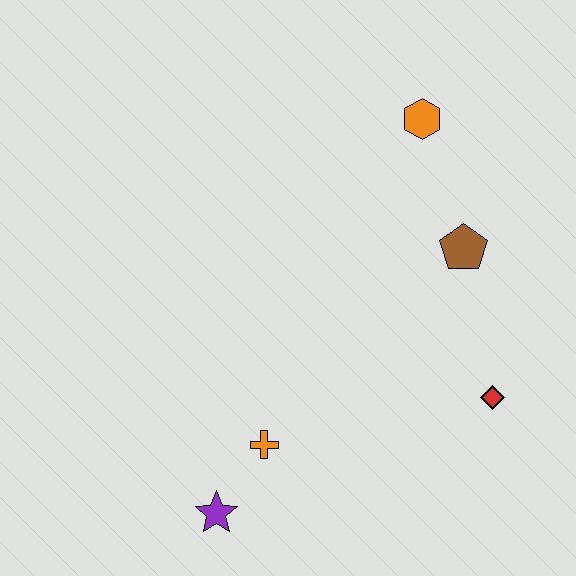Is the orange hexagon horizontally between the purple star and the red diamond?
Yes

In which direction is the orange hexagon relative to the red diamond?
The orange hexagon is above the red diamond.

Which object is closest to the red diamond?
The brown pentagon is closest to the red diamond.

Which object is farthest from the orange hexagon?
The purple star is farthest from the orange hexagon.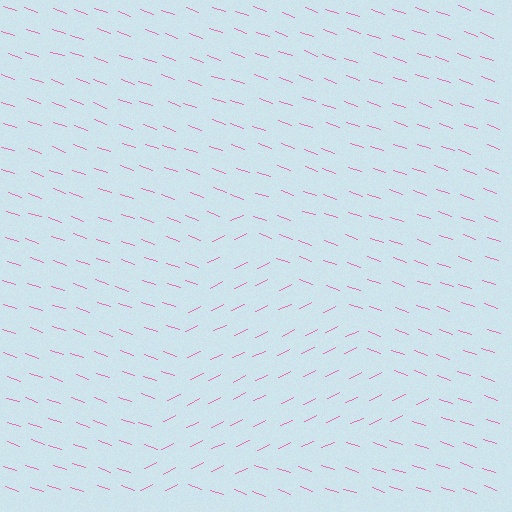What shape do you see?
I see a triangle.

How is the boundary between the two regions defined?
The boundary is defined purely by a change in line orientation (approximately 45 degrees difference). All lines are the same color and thickness.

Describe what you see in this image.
The image is filled with small pink line segments. A triangle region in the image has lines oriented differently from the surrounding lines, creating a visible texture boundary.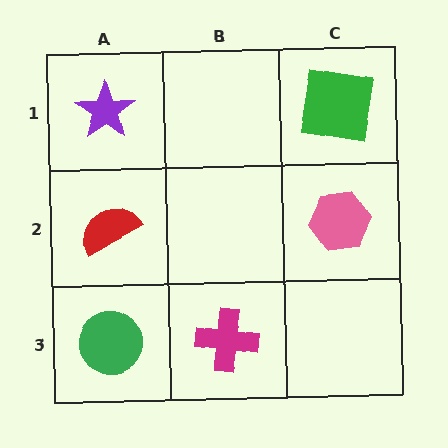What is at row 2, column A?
A red semicircle.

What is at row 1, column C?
A green square.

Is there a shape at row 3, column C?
No, that cell is empty.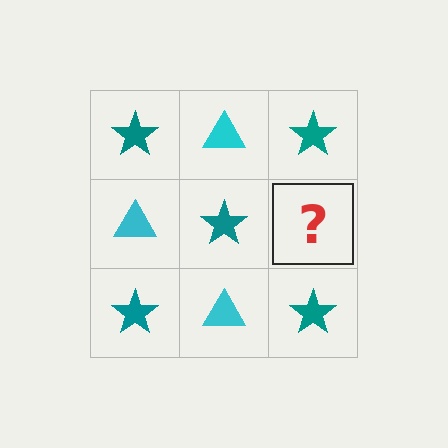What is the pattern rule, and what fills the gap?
The rule is that it alternates teal star and cyan triangle in a checkerboard pattern. The gap should be filled with a cyan triangle.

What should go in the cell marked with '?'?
The missing cell should contain a cyan triangle.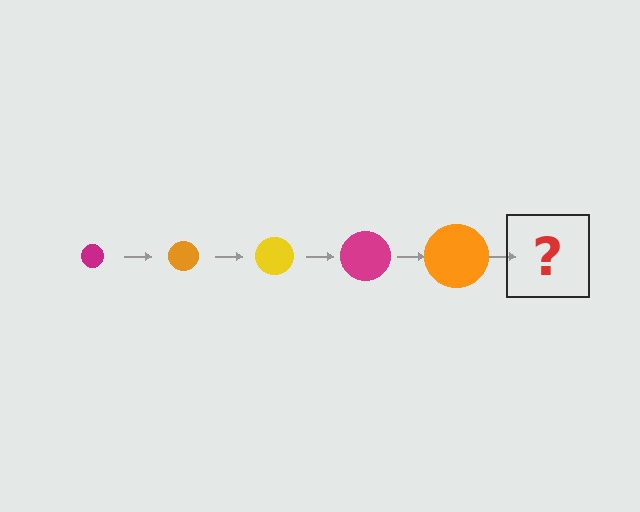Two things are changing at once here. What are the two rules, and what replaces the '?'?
The two rules are that the circle grows larger each step and the color cycles through magenta, orange, and yellow. The '?' should be a yellow circle, larger than the previous one.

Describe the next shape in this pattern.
It should be a yellow circle, larger than the previous one.